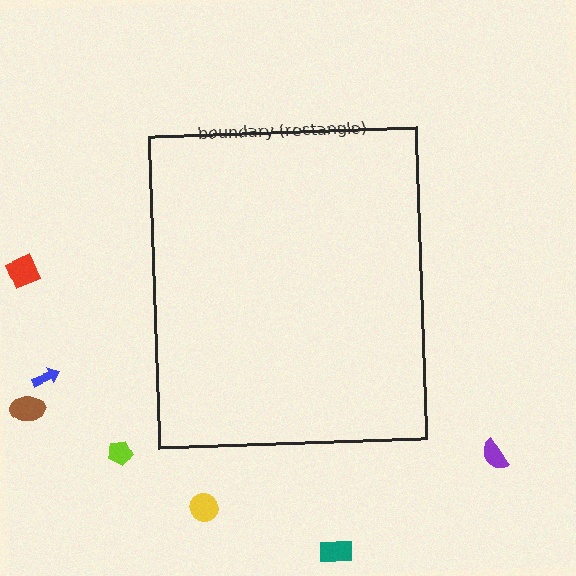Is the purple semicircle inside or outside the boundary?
Outside.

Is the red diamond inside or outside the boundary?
Outside.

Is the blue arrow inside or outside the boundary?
Outside.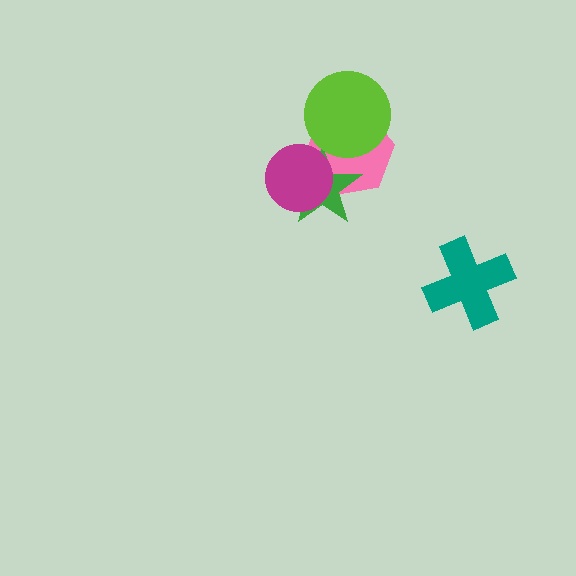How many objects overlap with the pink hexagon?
3 objects overlap with the pink hexagon.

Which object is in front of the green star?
The magenta circle is in front of the green star.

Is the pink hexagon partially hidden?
Yes, it is partially covered by another shape.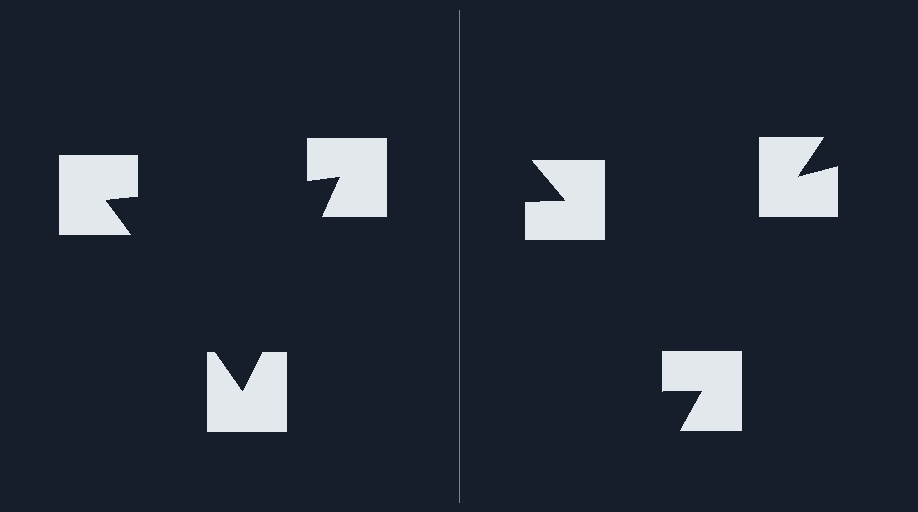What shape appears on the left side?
An illusory triangle.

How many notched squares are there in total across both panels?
6 — 3 on each side.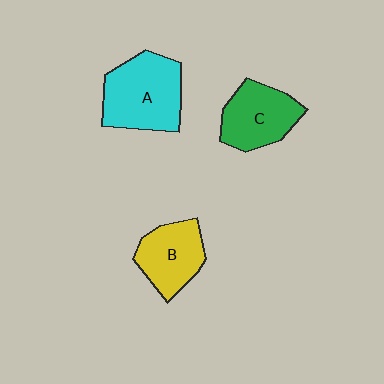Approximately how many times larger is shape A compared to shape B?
Approximately 1.4 times.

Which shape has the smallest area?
Shape B (yellow).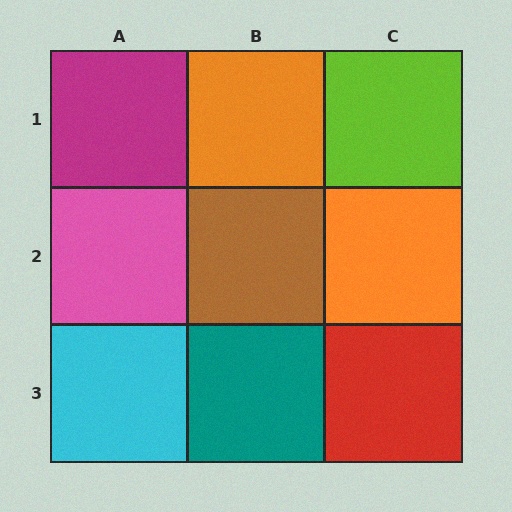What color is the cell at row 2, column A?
Pink.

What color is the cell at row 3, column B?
Teal.